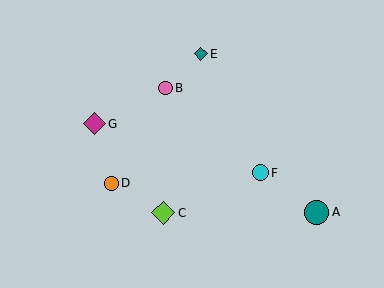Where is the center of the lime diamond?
The center of the lime diamond is at (163, 213).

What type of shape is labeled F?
Shape F is a cyan circle.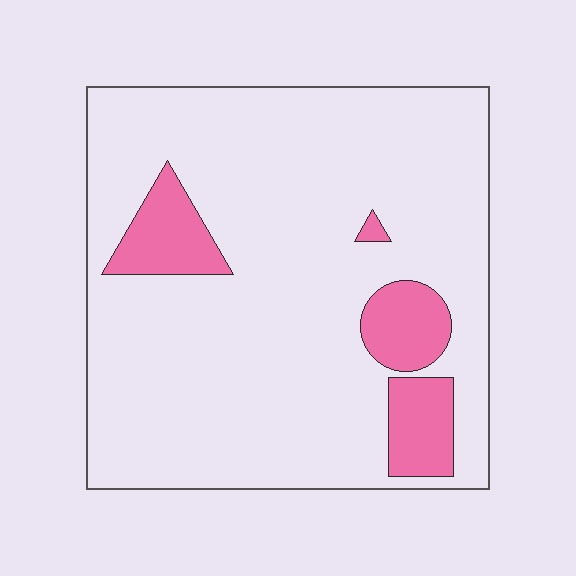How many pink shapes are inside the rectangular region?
4.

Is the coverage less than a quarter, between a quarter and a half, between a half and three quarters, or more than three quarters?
Less than a quarter.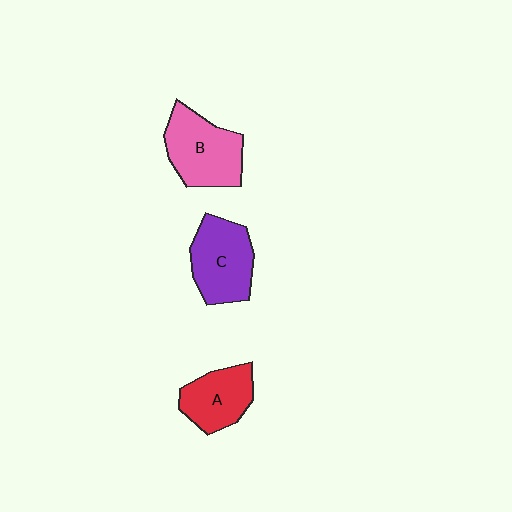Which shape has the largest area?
Shape B (pink).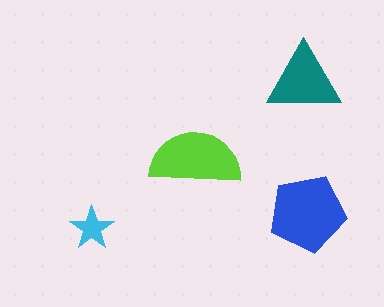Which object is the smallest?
The cyan star.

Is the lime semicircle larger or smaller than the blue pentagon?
Smaller.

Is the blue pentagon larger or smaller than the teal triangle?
Larger.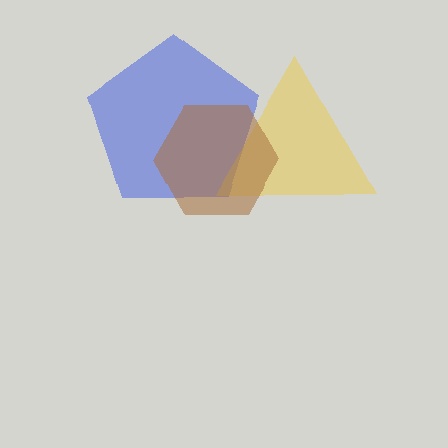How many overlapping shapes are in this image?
There are 3 overlapping shapes in the image.